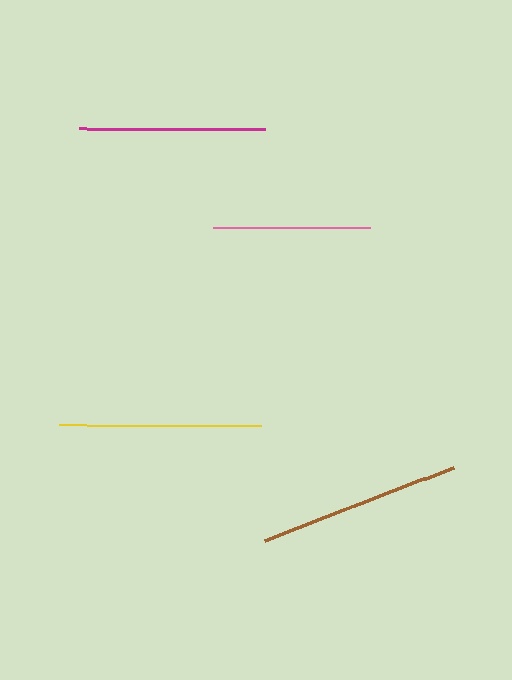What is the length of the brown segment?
The brown segment is approximately 202 pixels long.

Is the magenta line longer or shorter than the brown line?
The brown line is longer than the magenta line.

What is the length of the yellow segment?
The yellow segment is approximately 201 pixels long.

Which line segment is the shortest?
The pink line is the shortest at approximately 158 pixels.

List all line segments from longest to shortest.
From longest to shortest: brown, yellow, magenta, pink.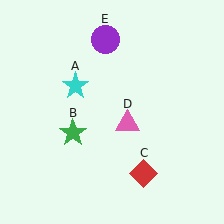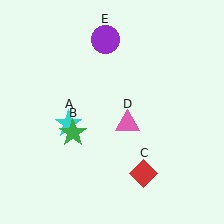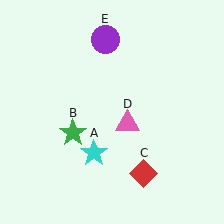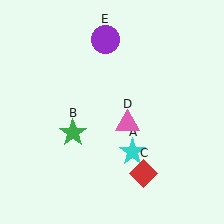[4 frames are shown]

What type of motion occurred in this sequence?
The cyan star (object A) rotated counterclockwise around the center of the scene.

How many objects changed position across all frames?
1 object changed position: cyan star (object A).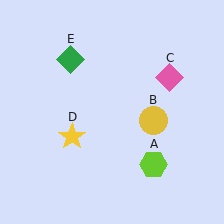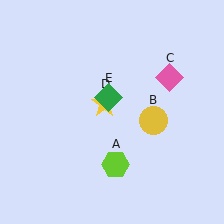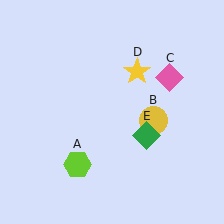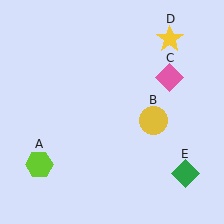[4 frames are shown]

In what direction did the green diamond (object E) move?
The green diamond (object E) moved down and to the right.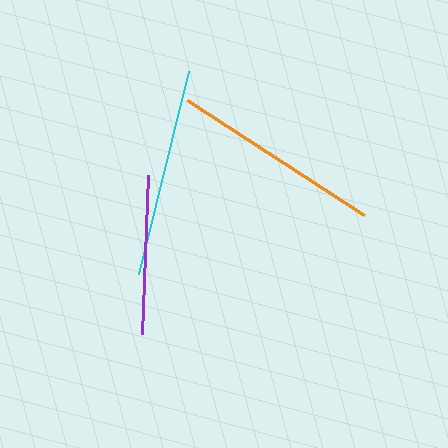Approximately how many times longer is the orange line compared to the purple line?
The orange line is approximately 1.3 times the length of the purple line.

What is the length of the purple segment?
The purple segment is approximately 159 pixels long.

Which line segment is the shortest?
The purple line is the shortest at approximately 159 pixels.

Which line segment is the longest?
The orange line is the longest at approximately 211 pixels.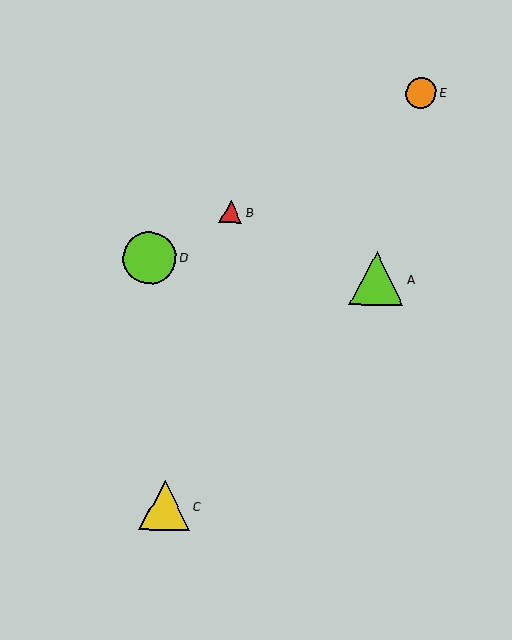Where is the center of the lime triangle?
The center of the lime triangle is at (376, 278).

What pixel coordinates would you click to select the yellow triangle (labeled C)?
Click at (165, 506) to select the yellow triangle C.